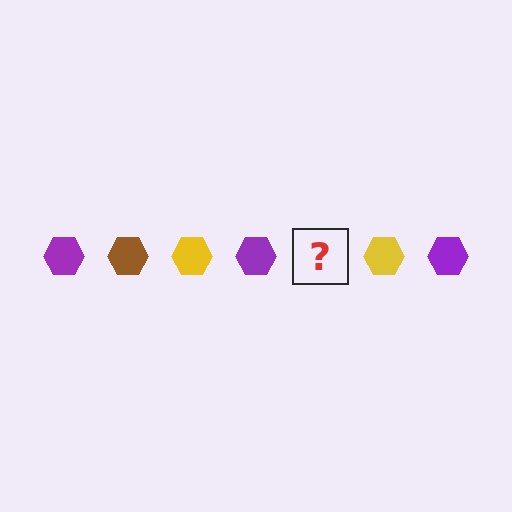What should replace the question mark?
The question mark should be replaced with a brown hexagon.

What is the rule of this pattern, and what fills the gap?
The rule is that the pattern cycles through purple, brown, yellow hexagons. The gap should be filled with a brown hexagon.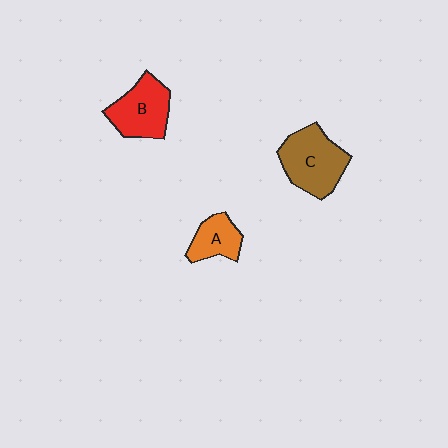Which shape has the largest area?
Shape C (brown).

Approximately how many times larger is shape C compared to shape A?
Approximately 1.8 times.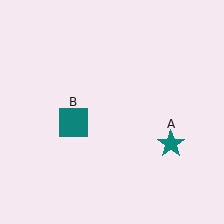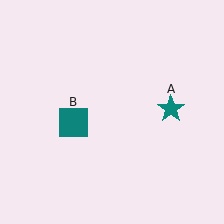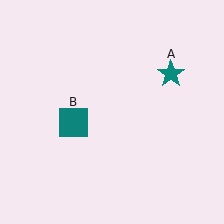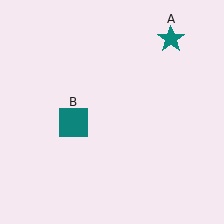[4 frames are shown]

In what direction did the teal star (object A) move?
The teal star (object A) moved up.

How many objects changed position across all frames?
1 object changed position: teal star (object A).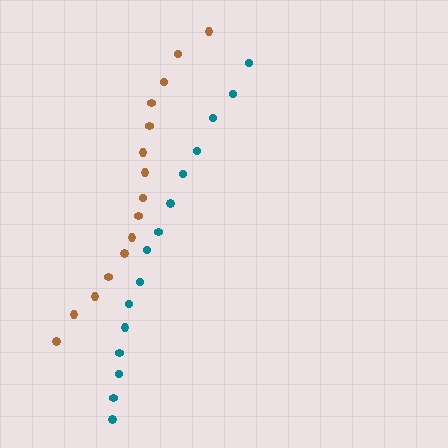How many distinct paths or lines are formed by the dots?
There are 2 distinct paths.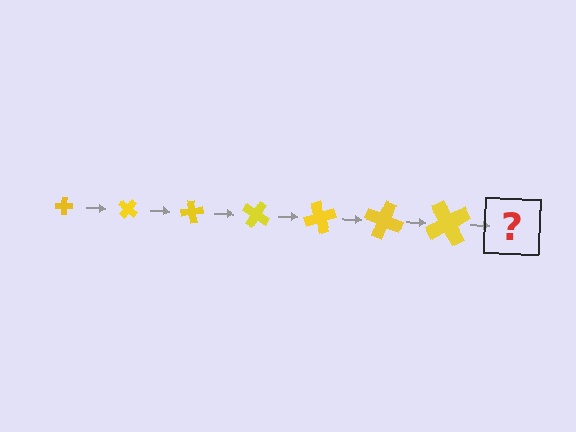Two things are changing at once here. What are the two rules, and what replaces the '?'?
The two rules are that the cross grows larger each step and it rotates 40 degrees each step. The '?' should be a cross, larger than the previous one and rotated 280 degrees from the start.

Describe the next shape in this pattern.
It should be a cross, larger than the previous one and rotated 280 degrees from the start.